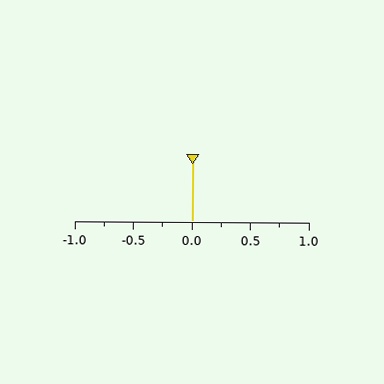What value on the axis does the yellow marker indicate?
The marker indicates approximately 0.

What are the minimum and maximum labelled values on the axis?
The axis runs from -1.0 to 1.0.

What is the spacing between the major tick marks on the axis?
The major ticks are spaced 0.5 apart.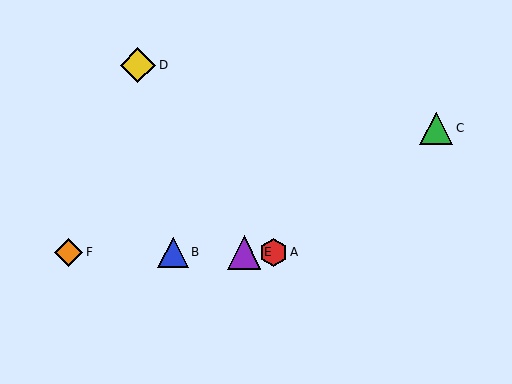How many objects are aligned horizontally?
4 objects (A, B, E, F) are aligned horizontally.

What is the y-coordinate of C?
Object C is at y≈128.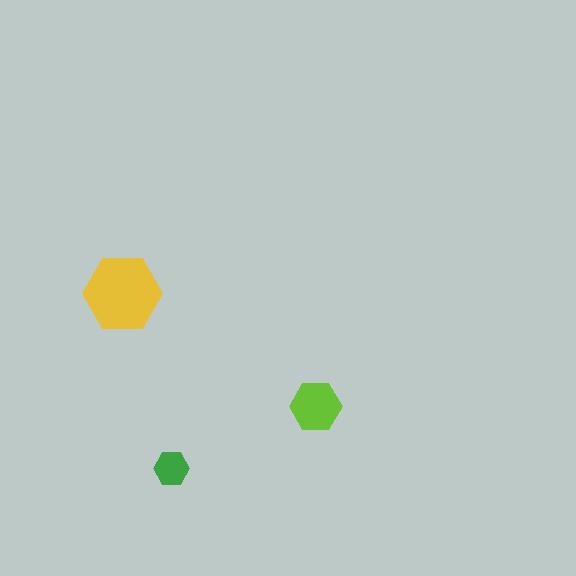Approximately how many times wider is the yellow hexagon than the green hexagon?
About 2 times wider.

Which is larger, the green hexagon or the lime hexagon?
The lime one.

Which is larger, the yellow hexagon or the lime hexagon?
The yellow one.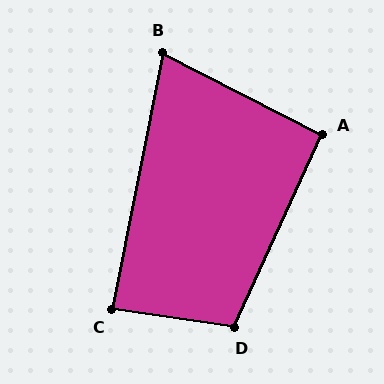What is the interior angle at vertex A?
Approximately 93 degrees (approximately right).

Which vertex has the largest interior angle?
D, at approximately 106 degrees.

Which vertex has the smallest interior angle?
B, at approximately 74 degrees.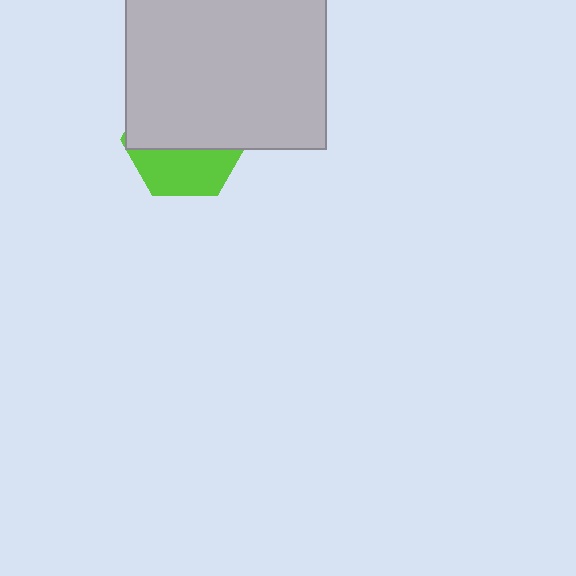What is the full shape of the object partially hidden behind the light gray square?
The partially hidden object is a lime hexagon.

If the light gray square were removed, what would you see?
You would see the complete lime hexagon.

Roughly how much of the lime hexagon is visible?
A small part of it is visible (roughly 39%).